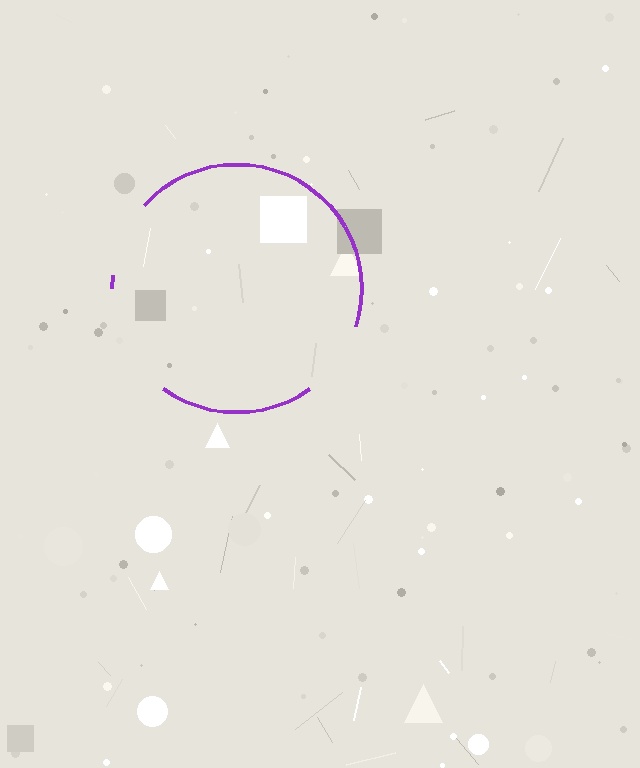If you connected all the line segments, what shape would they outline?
They would outline a circle.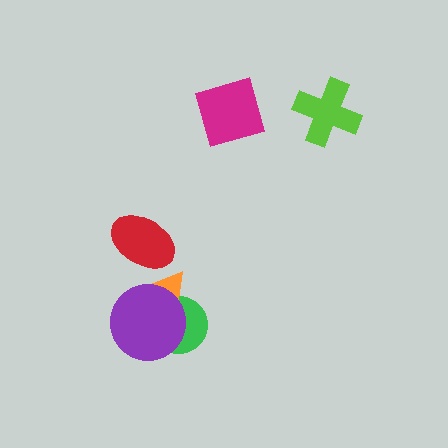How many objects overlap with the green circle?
2 objects overlap with the green circle.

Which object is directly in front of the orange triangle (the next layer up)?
The purple circle is directly in front of the orange triangle.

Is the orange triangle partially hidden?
Yes, it is partially covered by another shape.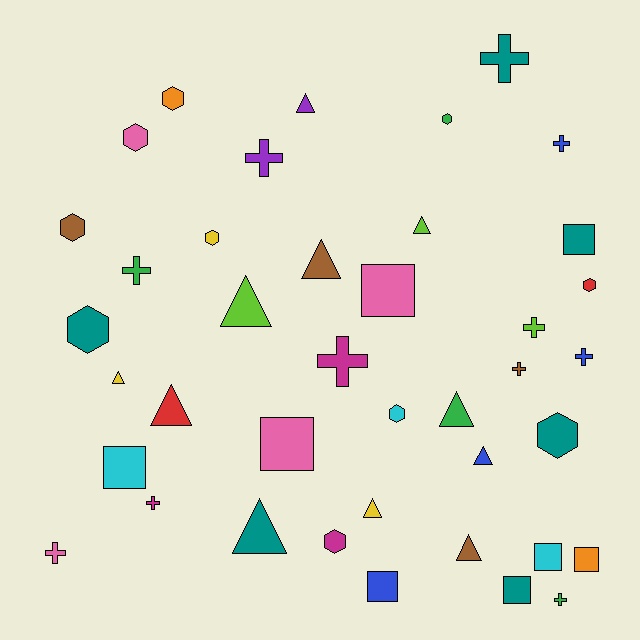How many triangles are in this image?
There are 11 triangles.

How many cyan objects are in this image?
There are 3 cyan objects.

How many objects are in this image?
There are 40 objects.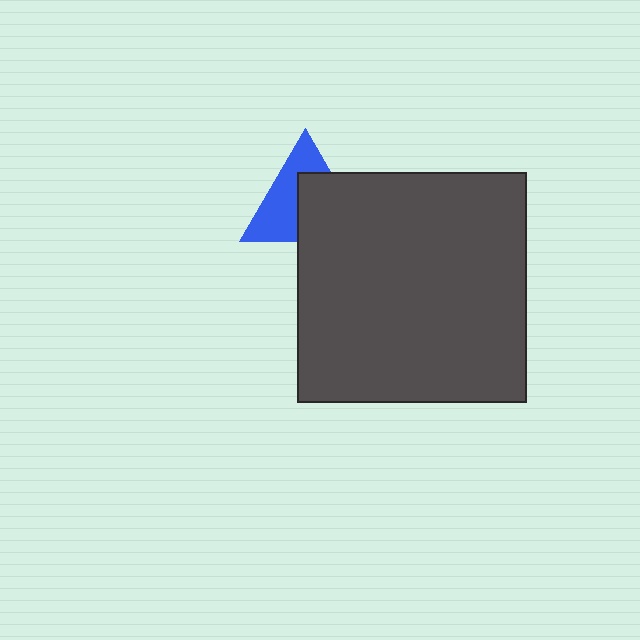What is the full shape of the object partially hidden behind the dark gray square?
The partially hidden object is a blue triangle.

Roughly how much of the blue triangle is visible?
About half of it is visible (roughly 50%).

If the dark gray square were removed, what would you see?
You would see the complete blue triangle.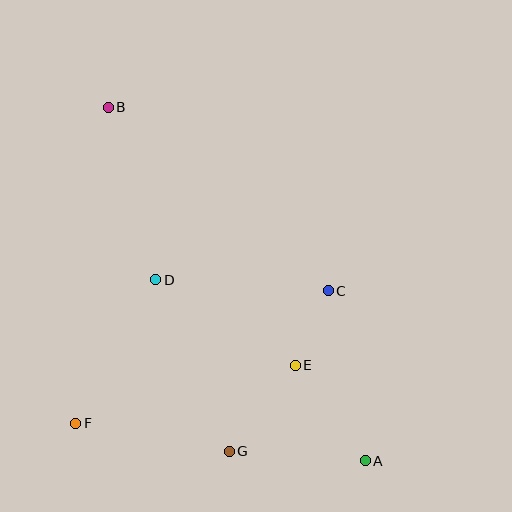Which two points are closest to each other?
Points C and E are closest to each other.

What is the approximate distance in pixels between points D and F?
The distance between D and F is approximately 164 pixels.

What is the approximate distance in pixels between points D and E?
The distance between D and E is approximately 163 pixels.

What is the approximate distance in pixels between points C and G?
The distance between C and G is approximately 188 pixels.